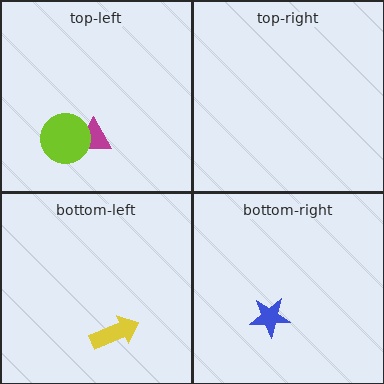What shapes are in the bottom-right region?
The blue star.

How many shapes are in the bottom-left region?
1.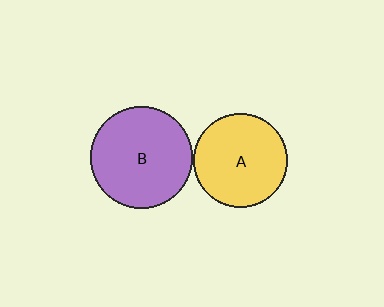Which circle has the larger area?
Circle B (purple).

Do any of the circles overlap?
No, none of the circles overlap.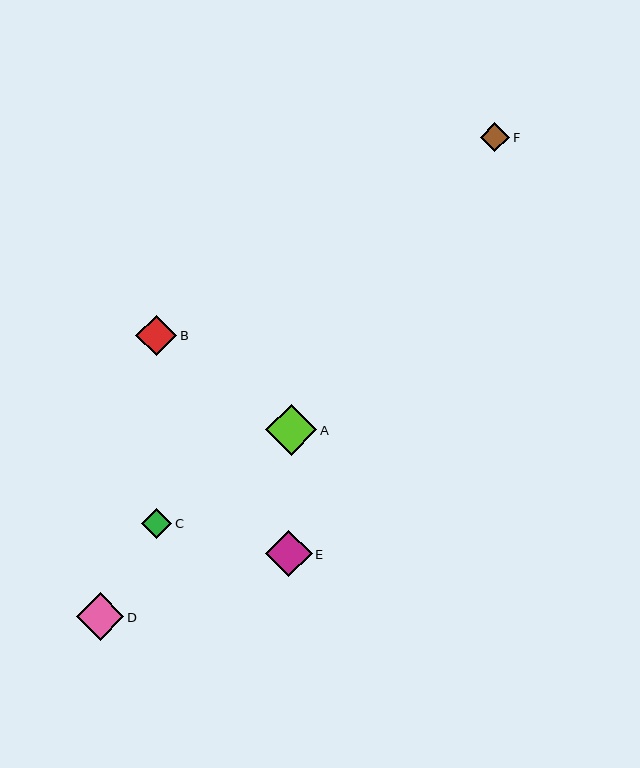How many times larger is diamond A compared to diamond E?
Diamond A is approximately 1.1 times the size of diamond E.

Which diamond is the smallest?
Diamond F is the smallest with a size of approximately 30 pixels.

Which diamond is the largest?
Diamond A is the largest with a size of approximately 52 pixels.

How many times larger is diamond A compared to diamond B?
Diamond A is approximately 1.3 times the size of diamond B.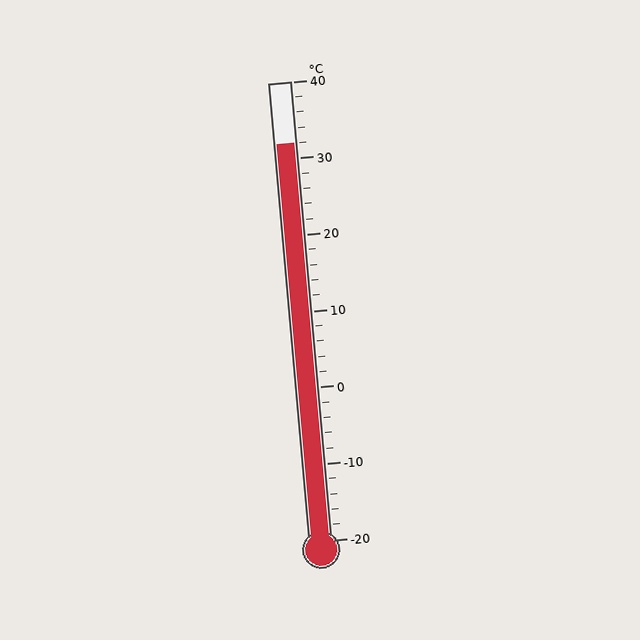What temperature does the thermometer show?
The thermometer shows approximately 32°C.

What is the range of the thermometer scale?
The thermometer scale ranges from -20°C to 40°C.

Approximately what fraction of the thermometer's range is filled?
The thermometer is filled to approximately 85% of its range.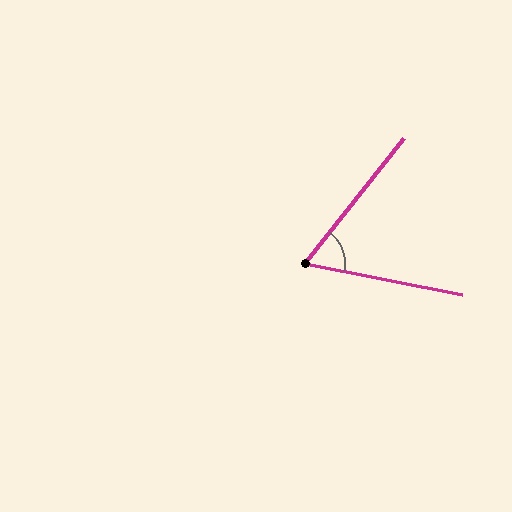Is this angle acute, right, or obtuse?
It is acute.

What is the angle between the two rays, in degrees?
Approximately 63 degrees.